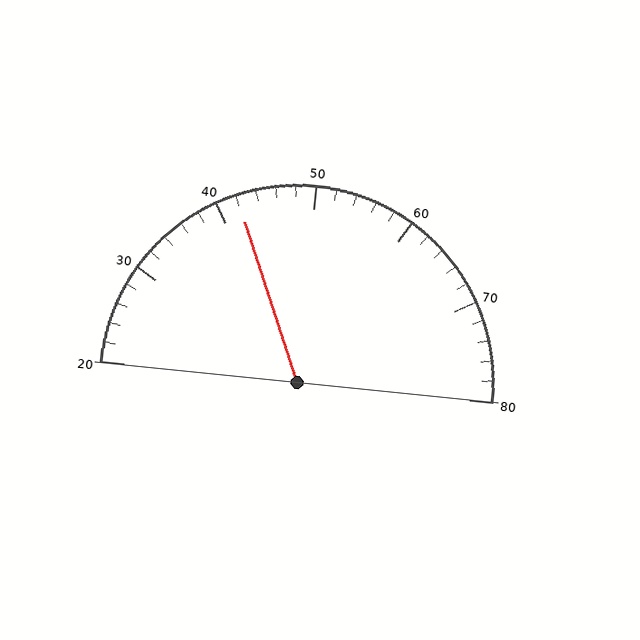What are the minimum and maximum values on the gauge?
The gauge ranges from 20 to 80.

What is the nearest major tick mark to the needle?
The nearest major tick mark is 40.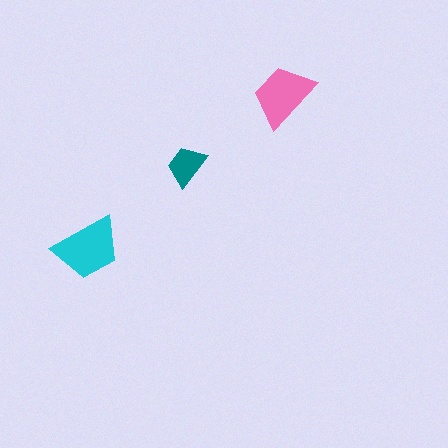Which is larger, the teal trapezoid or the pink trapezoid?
The pink one.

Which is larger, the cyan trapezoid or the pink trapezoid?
The cyan one.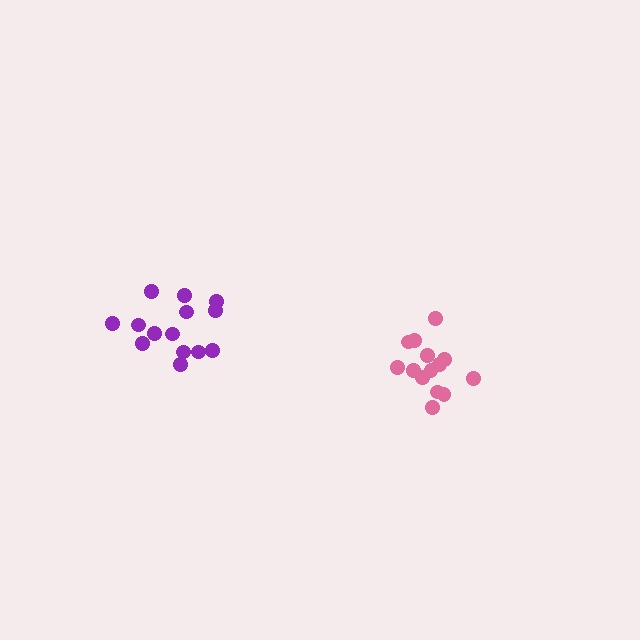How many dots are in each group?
Group 1: 14 dots, Group 2: 14 dots (28 total).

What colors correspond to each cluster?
The clusters are colored: pink, purple.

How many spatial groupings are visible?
There are 2 spatial groupings.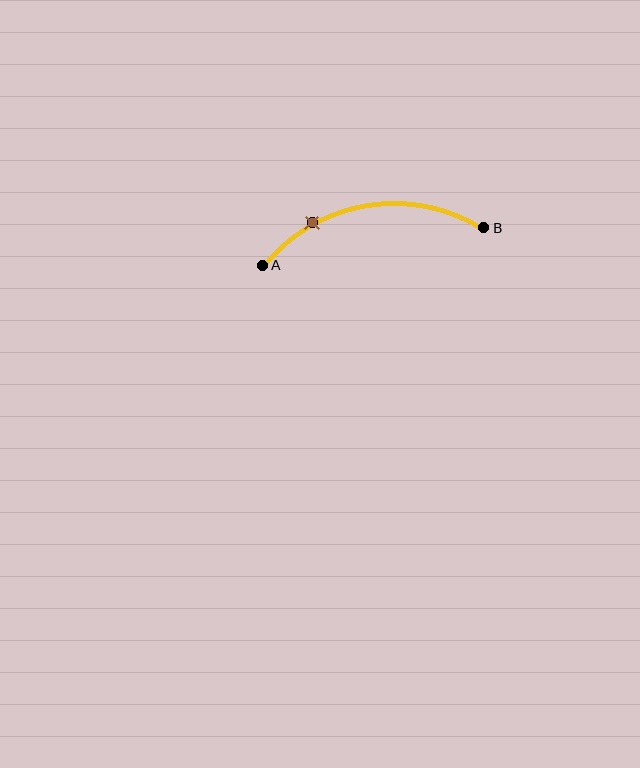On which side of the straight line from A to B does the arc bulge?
The arc bulges above the straight line connecting A and B.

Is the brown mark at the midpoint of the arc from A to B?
No. The brown mark lies on the arc but is closer to endpoint A. The arc midpoint would be at the point on the curve equidistant along the arc from both A and B.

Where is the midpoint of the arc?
The arc midpoint is the point on the curve farthest from the straight line joining A and B. It sits above that line.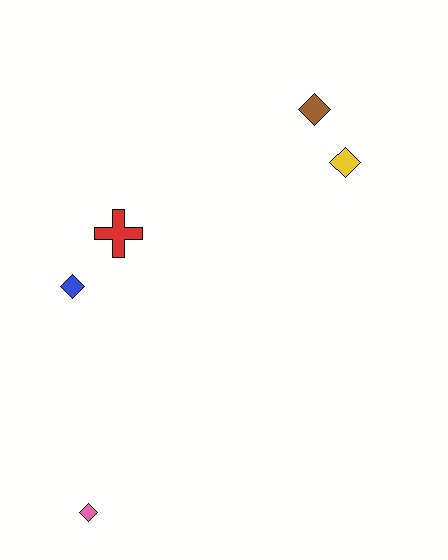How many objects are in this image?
There are 5 objects.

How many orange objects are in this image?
There are no orange objects.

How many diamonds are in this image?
There are 4 diamonds.